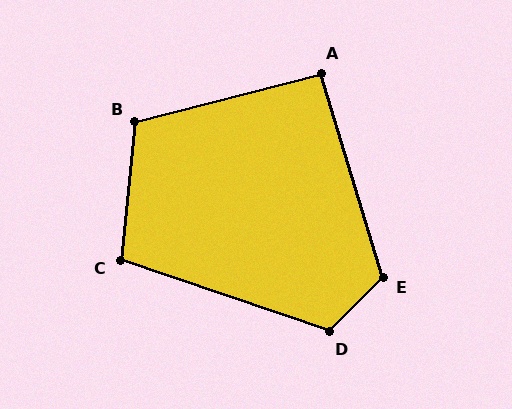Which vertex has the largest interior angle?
E, at approximately 118 degrees.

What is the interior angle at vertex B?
Approximately 110 degrees (obtuse).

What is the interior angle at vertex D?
Approximately 116 degrees (obtuse).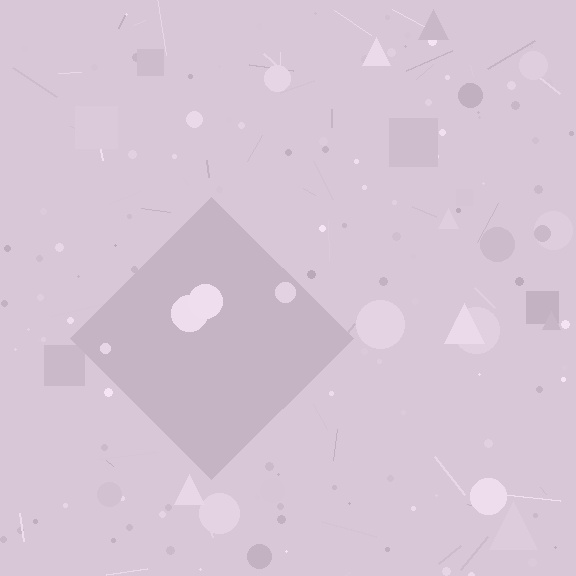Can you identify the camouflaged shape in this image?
The camouflaged shape is a diamond.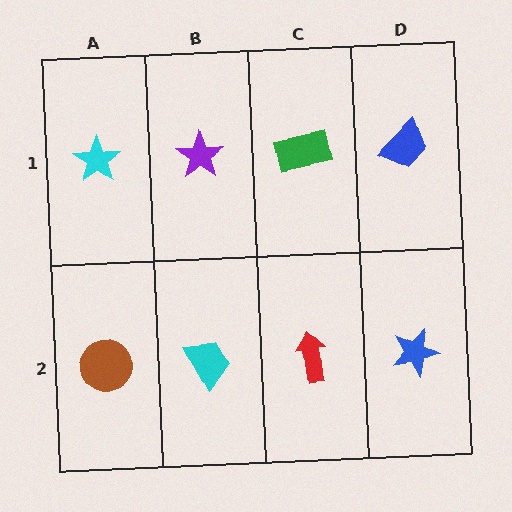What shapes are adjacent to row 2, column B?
A purple star (row 1, column B), a brown circle (row 2, column A), a red arrow (row 2, column C).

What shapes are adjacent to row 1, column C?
A red arrow (row 2, column C), a purple star (row 1, column B), a blue trapezoid (row 1, column D).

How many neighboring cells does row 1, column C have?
3.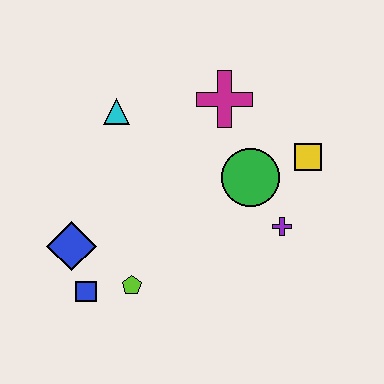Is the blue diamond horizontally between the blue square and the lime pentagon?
No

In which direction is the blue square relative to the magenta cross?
The blue square is below the magenta cross.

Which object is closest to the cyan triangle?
The magenta cross is closest to the cyan triangle.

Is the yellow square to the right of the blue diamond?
Yes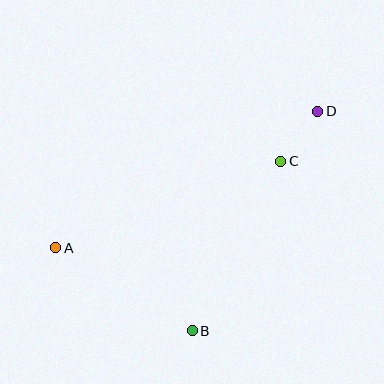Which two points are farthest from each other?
Points A and D are farthest from each other.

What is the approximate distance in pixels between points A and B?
The distance between A and B is approximately 160 pixels.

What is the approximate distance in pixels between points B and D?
The distance between B and D is approximately 253 pixels.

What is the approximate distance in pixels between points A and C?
The distance between A and C is approximately 241 pixels.